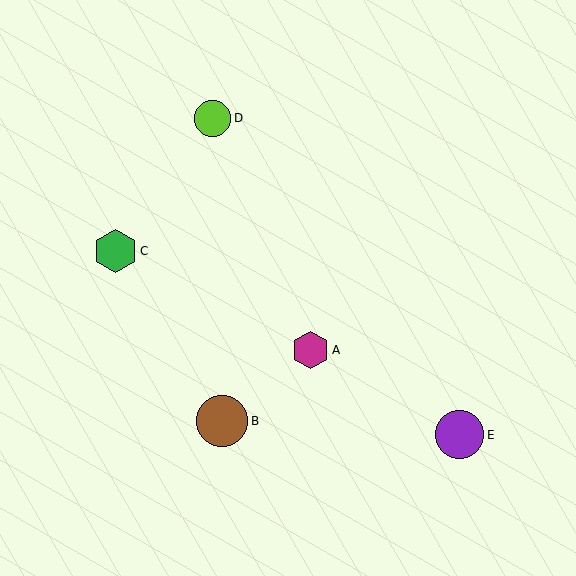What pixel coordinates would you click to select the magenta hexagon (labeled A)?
Click at (311, 350) to select the magenta hexagon A.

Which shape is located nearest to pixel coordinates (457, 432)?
The purple circle (labeled E) at (460, 435) is nearest to that location.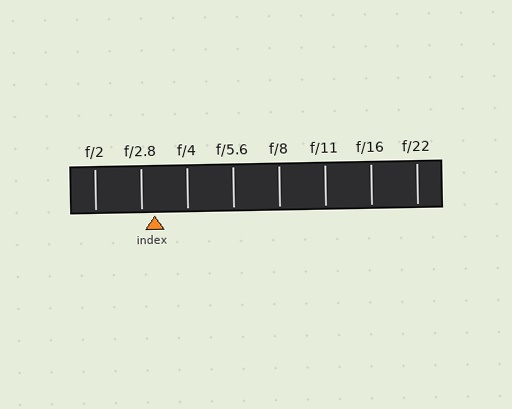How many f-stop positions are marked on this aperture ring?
There are 8 f-stop positions marked.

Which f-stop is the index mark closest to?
The index mark is closest to f/2.8.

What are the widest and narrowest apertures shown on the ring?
The widest aperture shown is f/2 and the narrowest is f/22.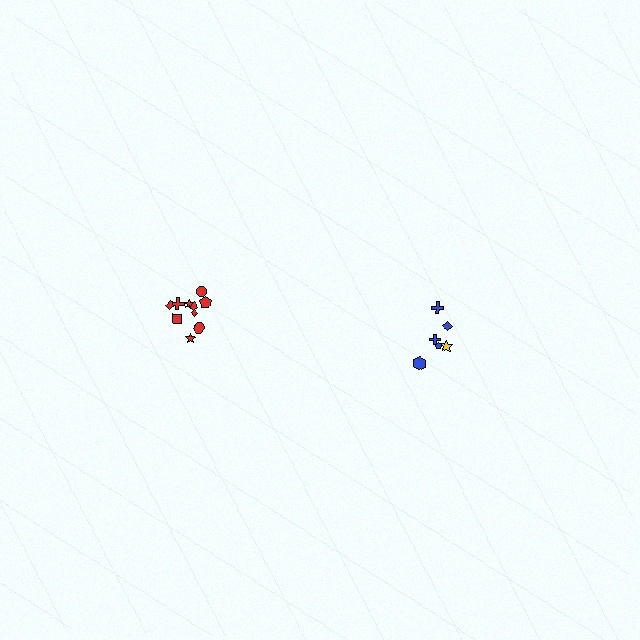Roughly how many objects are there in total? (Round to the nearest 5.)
Roughly 15 objects in total.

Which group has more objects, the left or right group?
The left group.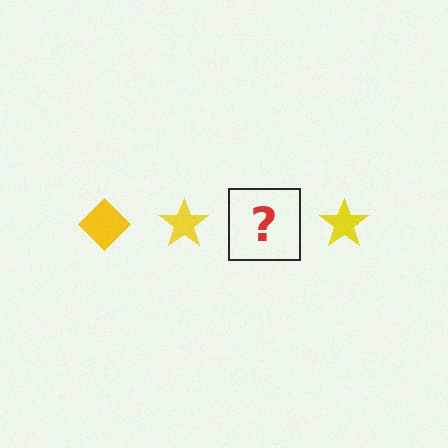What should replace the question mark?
The question mark should be replaced with a yellow diamond.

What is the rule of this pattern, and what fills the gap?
The rule is that the pattern cycles through diamond, star shapes in yellow. The gap should be filled with a yellow diamond.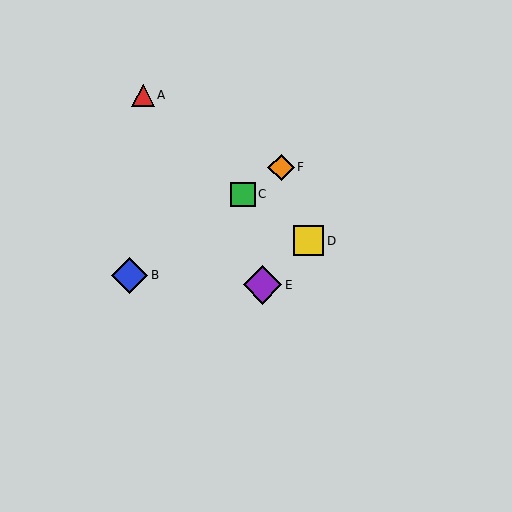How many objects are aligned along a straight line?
3 objects (B, C, F) are aligned along a straight line.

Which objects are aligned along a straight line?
Objects B, C, F are aligned along a straight line.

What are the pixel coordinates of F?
Object F is at (281, 167).